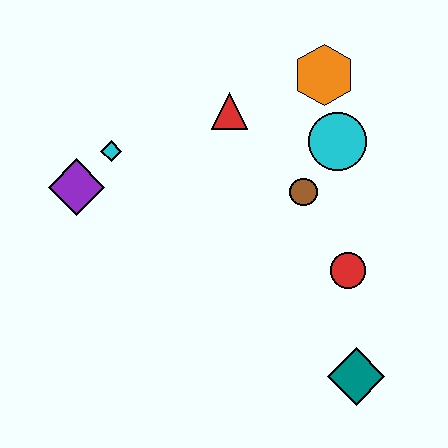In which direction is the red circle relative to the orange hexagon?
The red circle is below the orange hexagon.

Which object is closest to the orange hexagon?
The cyan circle is closest to the orange hexagon.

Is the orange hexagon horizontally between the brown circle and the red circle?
Yes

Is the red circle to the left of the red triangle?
No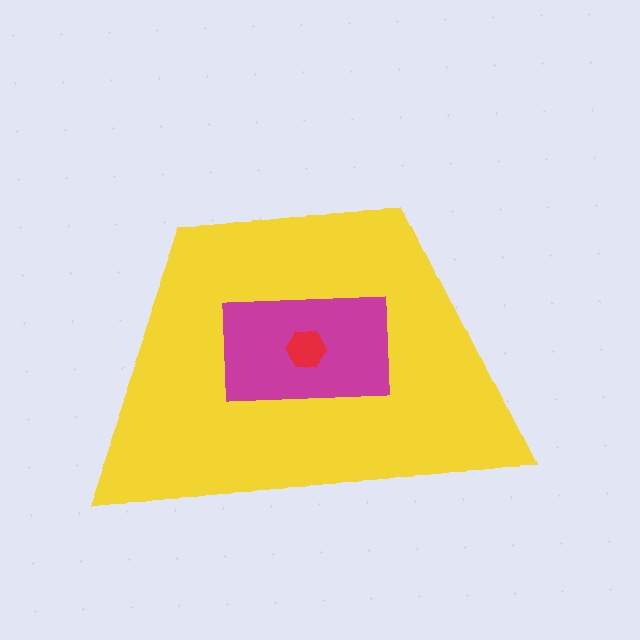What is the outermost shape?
The yellow trapezoid.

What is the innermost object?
The red hexagon.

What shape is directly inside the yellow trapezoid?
The magenta rectangle.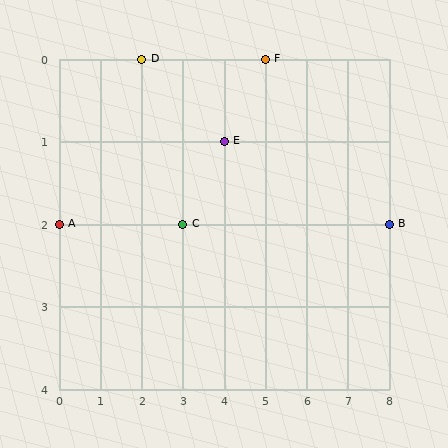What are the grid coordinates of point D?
Point D is at grid coordinates (2, 0).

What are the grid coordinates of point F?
Point F is at grid coordinates (5, 0).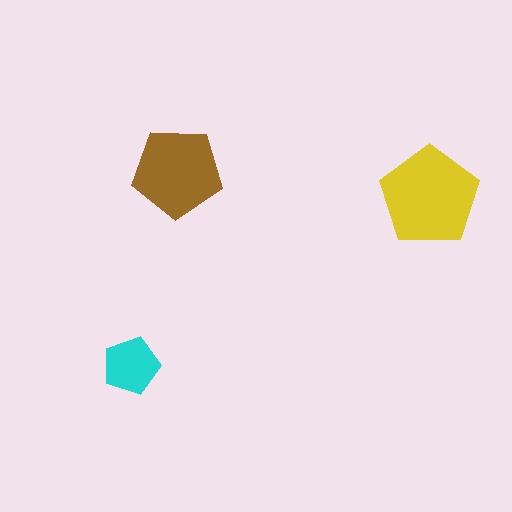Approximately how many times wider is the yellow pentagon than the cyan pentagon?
About 1.5 times wider.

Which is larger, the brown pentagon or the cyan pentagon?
The brown one.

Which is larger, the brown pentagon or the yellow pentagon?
The yellow one.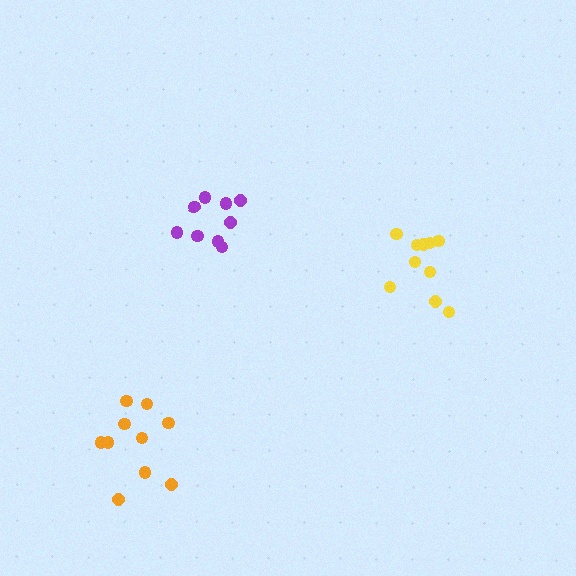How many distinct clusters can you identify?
There are 3 distinct clusters.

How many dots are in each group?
Group 1: 10 dots, Group 2: 9 dots, Group 3: 10 dots (29 total).